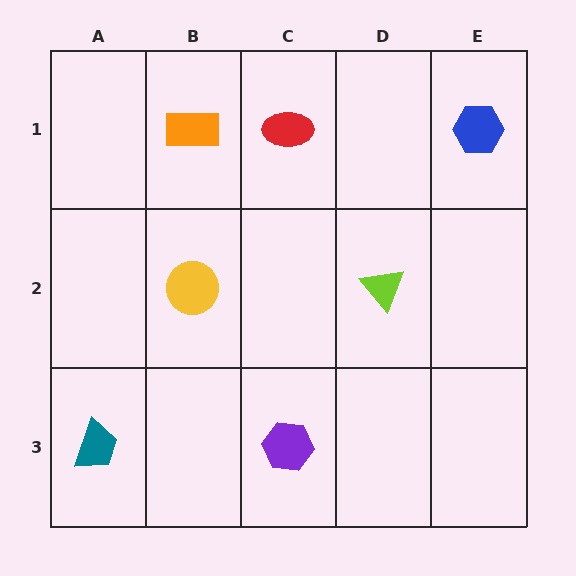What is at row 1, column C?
A red ellipse.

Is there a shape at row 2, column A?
No, that cell is empty.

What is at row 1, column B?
An orange rectangle.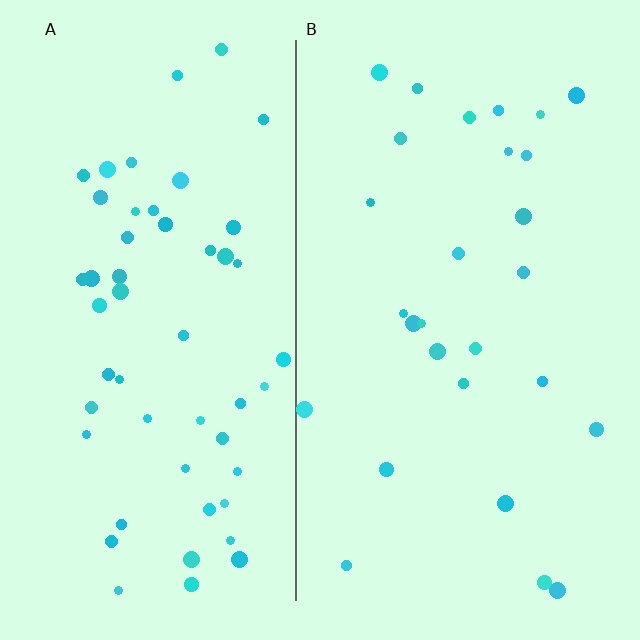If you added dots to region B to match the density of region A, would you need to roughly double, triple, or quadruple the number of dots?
Approximately double.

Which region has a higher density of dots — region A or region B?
A (the left).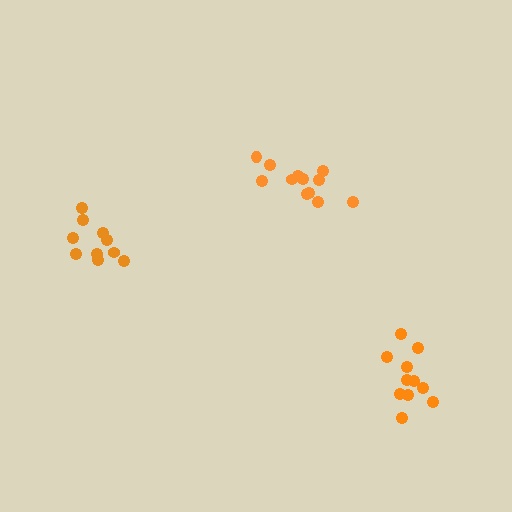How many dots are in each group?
Group 1: 10 dots, Group 2: 12 dots, Group 3: 11 dots (33 total).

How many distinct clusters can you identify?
There are 3 distinct clusters.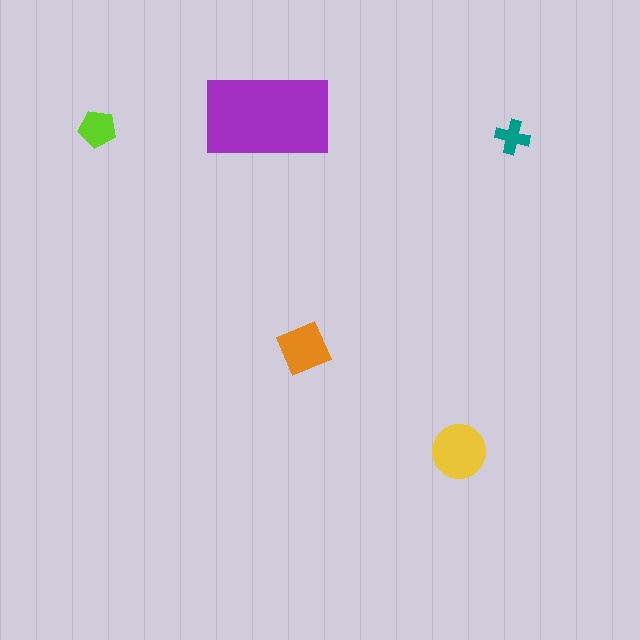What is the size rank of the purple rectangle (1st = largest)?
1st.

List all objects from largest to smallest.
The purple rectangle, the yellow circle, the orange diamond, the lime pentagon, the teal cross.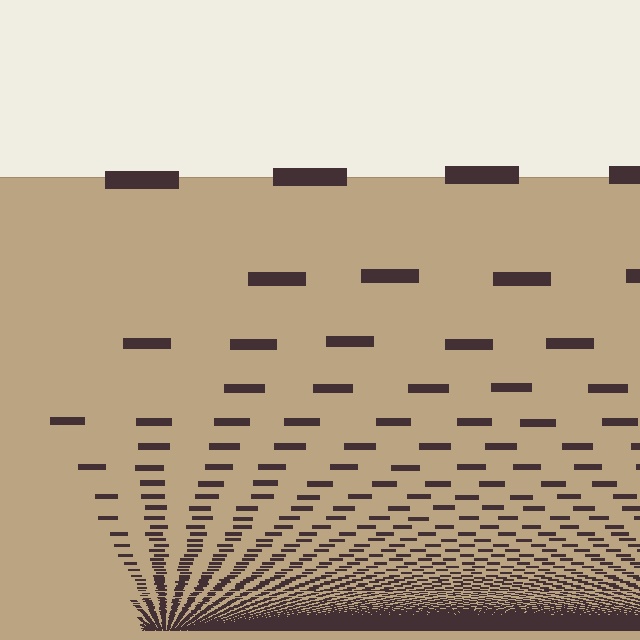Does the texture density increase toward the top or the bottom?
Density increases toward the bottom.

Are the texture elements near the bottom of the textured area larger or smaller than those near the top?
Smaller. The gradient is inverted — elements near the bottom are smaller and denser.